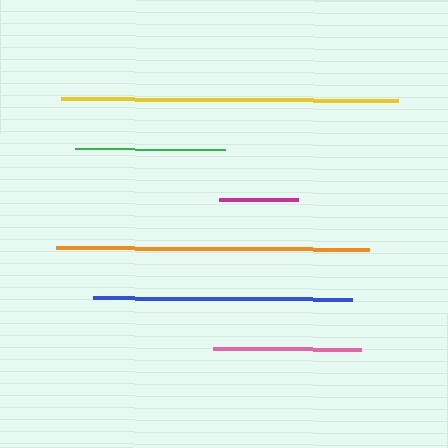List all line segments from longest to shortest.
From longest to shortest: yellow, orange, blue, green, pink, magenta.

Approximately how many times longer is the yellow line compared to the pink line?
The yellow line is approximately 2.3 times the length of the pink line.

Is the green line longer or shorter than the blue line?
The blue line is longer than the green line.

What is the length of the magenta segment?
The magenta segment is approximately 78 pixels long.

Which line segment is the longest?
The yellow line is the longest at approximately 337 pixels.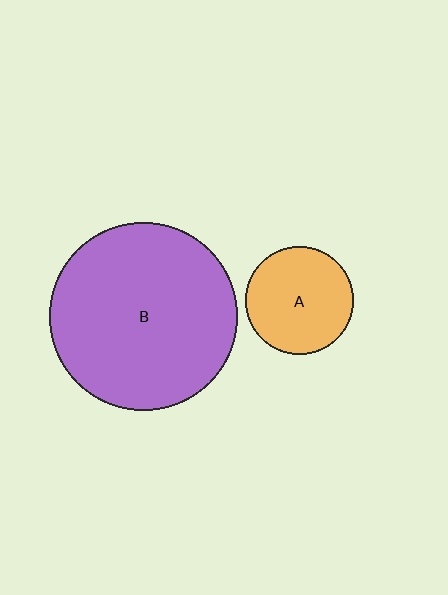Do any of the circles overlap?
No, none of the circles overlap.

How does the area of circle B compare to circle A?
Approximately 3.0 times.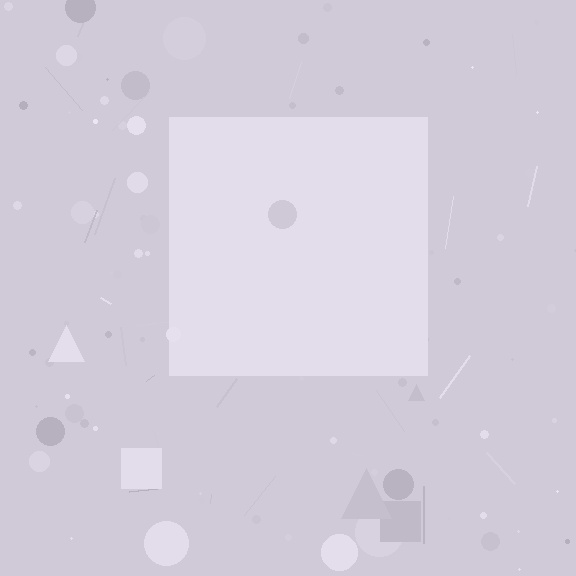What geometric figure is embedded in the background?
A square is embedded in the background.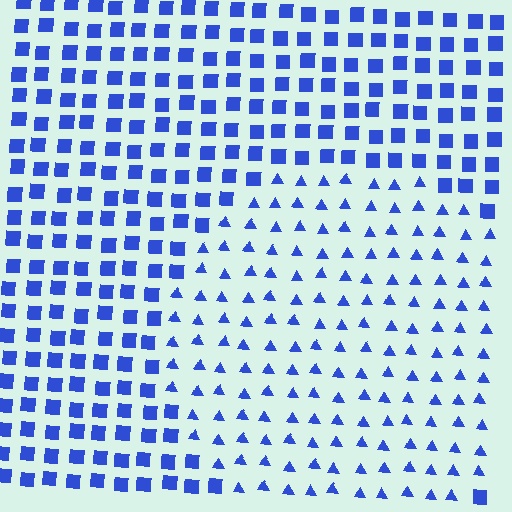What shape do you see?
I see a circle.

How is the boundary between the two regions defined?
The boundary is defined by a change in element shape: triangles inside vs. squares outside. All elements share the same color and spacing.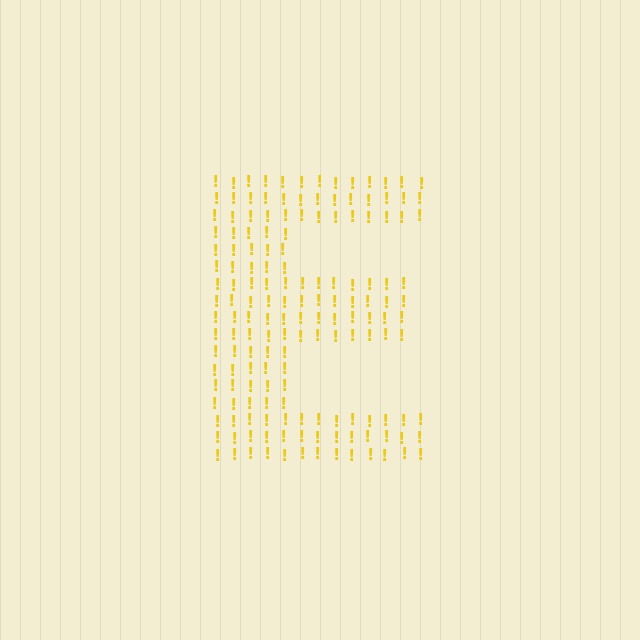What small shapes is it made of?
It is made of small exclamation marks.